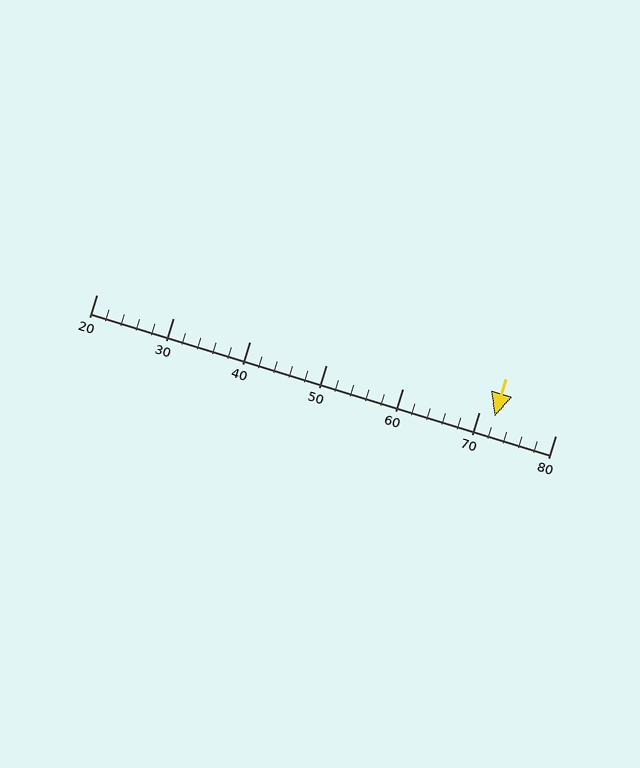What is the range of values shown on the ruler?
The ruler shows values from 20 to 80.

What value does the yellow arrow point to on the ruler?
The yellow arrow points to approximately 72.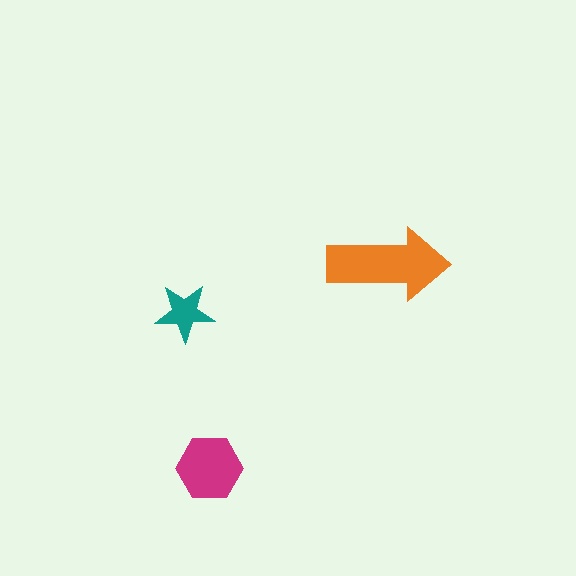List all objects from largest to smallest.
The orange arrow, the magenta hexagon, the teal star.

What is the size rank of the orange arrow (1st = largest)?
1st.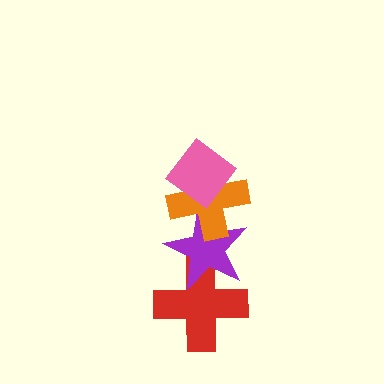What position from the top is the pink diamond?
The pink diamond is 1st from the top.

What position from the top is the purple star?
The purple star is 3rd from the top.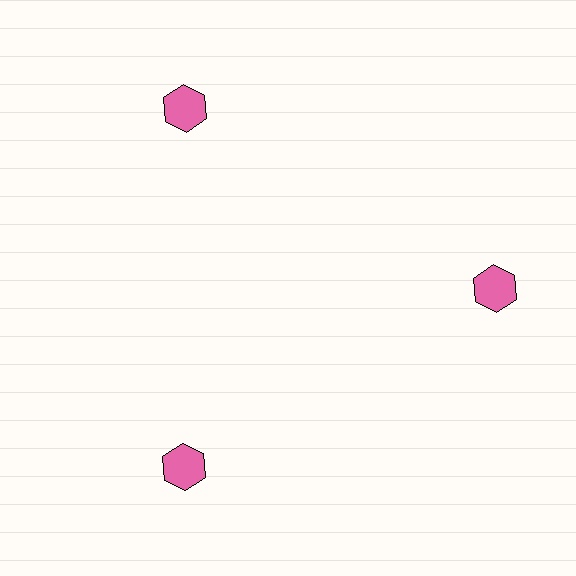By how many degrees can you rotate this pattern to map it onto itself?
The pattern maps onto itself every 120 degrees of rotation.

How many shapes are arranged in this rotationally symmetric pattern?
There are 3 shapes, arranged in 3 groups of 1.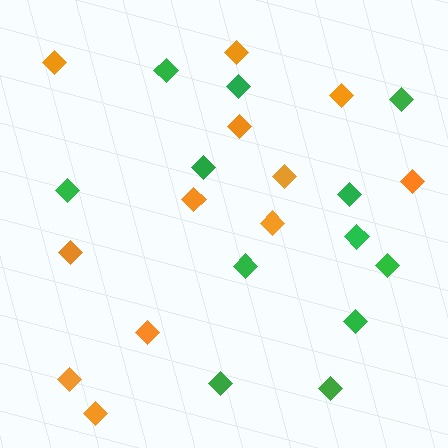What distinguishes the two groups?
There are 2 groups: one group of green diamonds (12) and one group of orange diamonds (12).